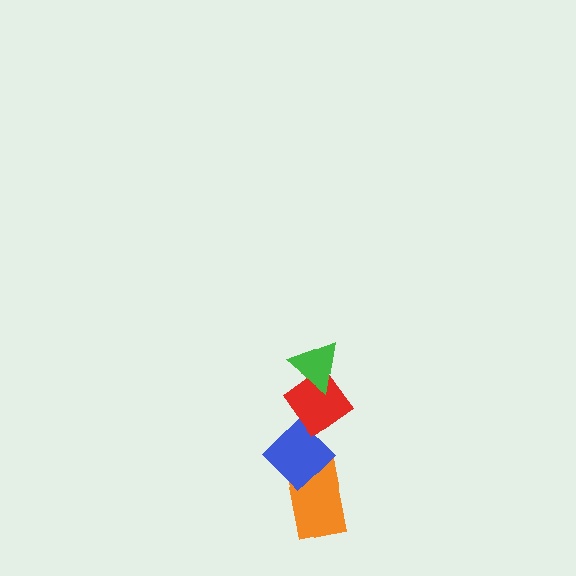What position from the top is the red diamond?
The red diamond is 2nd from the top.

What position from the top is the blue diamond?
The blue diamond is 3rd from the top.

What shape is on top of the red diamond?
The green triangle is on top of the red diamond.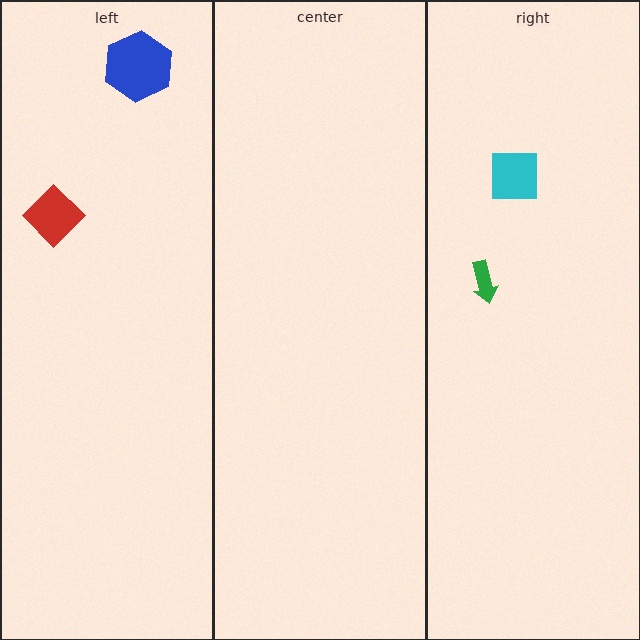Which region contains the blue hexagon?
The left region.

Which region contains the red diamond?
The left region.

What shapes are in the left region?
The red diamond, the blue hexagon.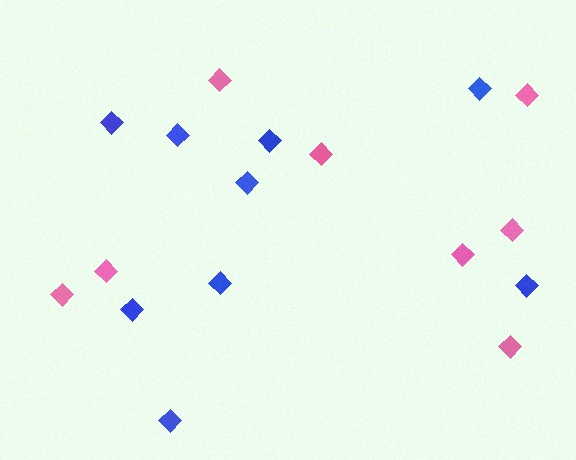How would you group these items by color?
There are 2 groups: one group of blue diamonds (9) and one group of pink diamonds (8).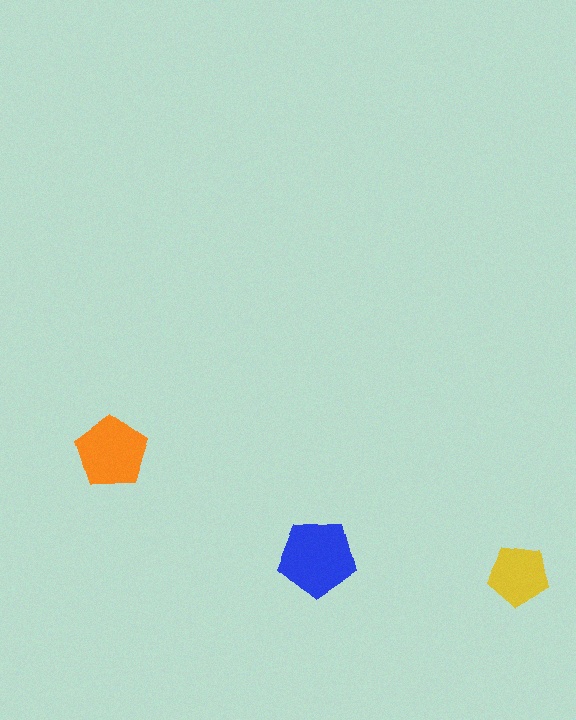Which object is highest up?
The orange pentagon is topmost.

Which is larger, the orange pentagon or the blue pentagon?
The blue one.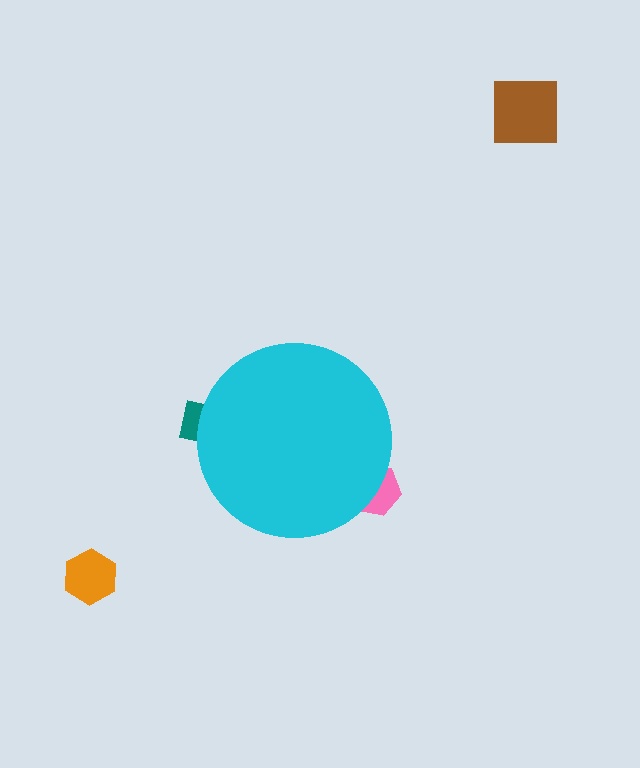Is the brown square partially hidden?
No, the brown square is fully visible.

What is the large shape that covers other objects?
A cyan circle.